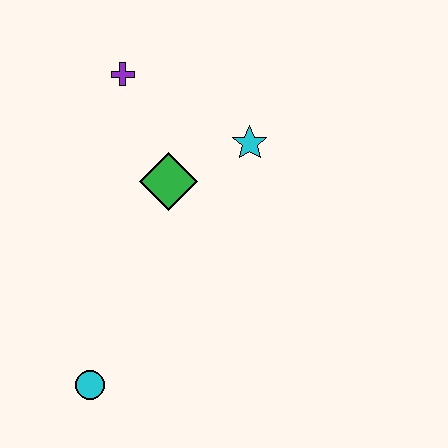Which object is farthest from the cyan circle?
The purple cross is farthest from the cyan circle.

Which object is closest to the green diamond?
The cyan star is closest to the green diamond.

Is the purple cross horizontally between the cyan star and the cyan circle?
Yes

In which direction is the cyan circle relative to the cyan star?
The cyan circle is below the cyan star.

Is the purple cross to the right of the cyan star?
No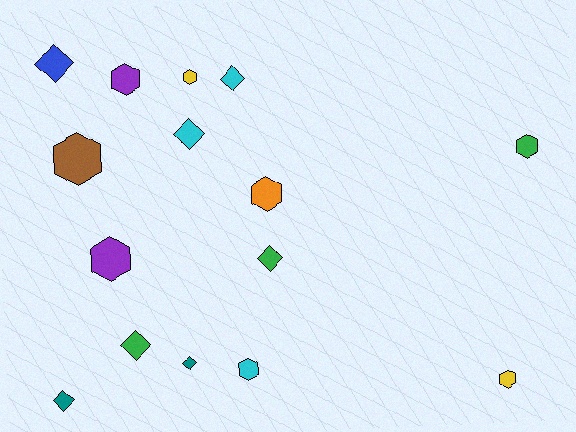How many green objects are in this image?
There are 3 green objects.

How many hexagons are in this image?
There are 8 hexagons.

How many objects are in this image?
There are 15 objects.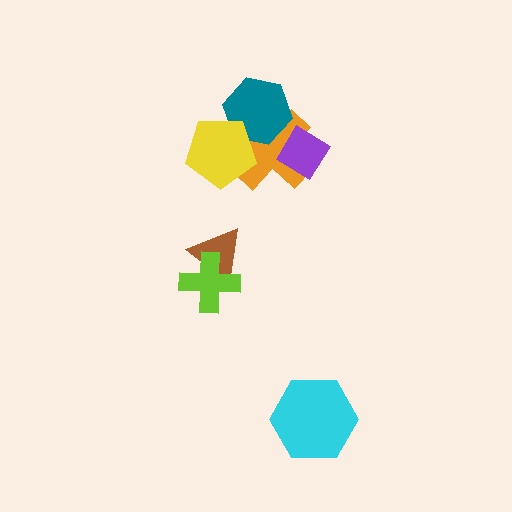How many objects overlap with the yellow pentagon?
2 objects overlap with the yellow pentagon.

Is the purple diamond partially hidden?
No, no other shape covers it.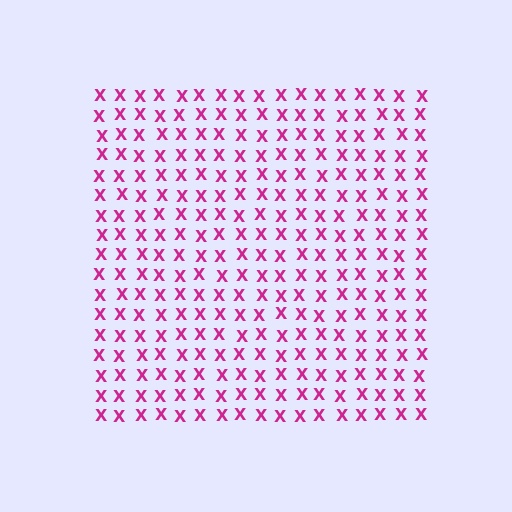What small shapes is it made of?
It is made of small letter X's.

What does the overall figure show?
The overall figure shows a square.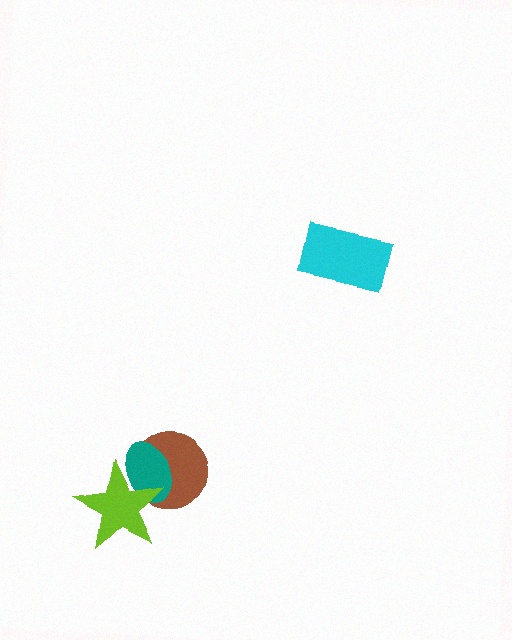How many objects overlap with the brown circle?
2 objects overlap with the brown circle.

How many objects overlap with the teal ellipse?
2 objects overlap with the teal ellipse.